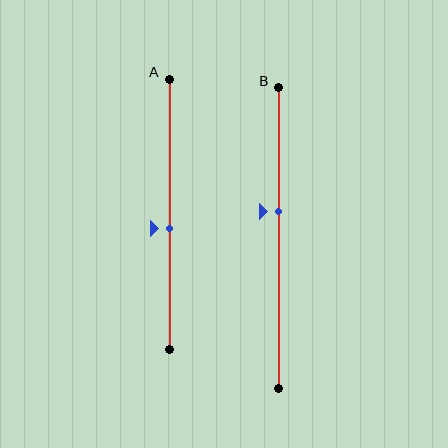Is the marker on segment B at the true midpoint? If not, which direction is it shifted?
No, the marker on segment B is shifted upward by about 9% of the segment length.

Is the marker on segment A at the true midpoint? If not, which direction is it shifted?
No, the marker on segment A is shifted downward by about 5% of the segment length.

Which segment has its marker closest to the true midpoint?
Segment A has its marker closest to the true midpoint.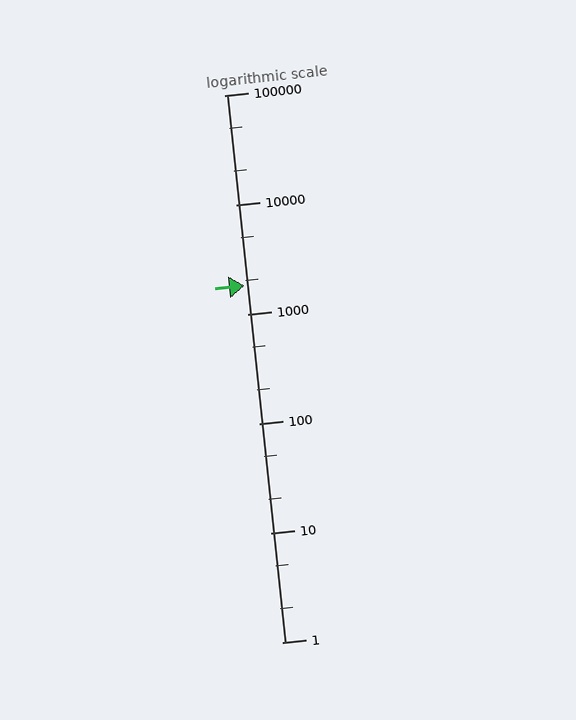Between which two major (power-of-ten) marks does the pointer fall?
The pointer is between 1000 and 10000.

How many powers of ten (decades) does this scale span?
The scale spans 5 decades, from 1 to 100000.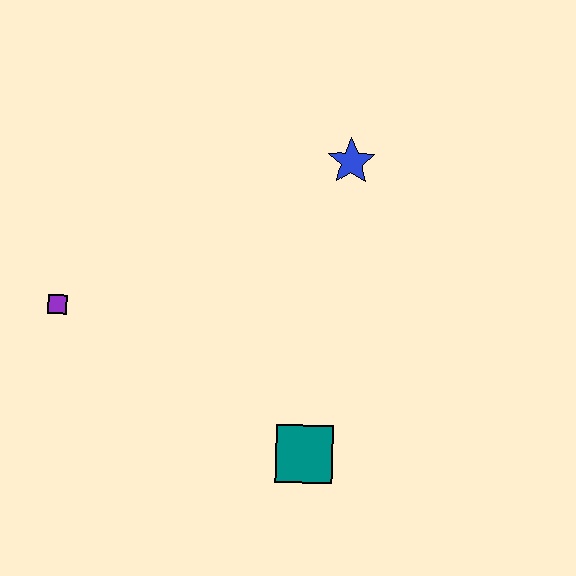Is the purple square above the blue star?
No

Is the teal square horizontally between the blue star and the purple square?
Yes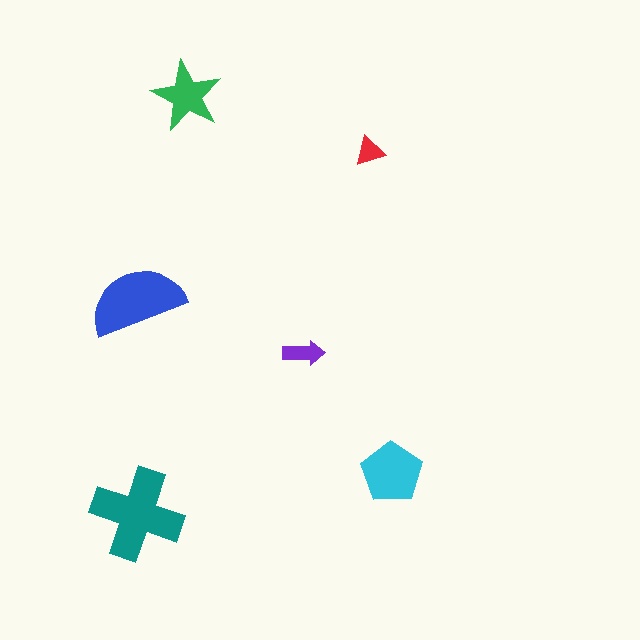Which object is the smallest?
The red triangle.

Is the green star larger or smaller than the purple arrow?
Larger.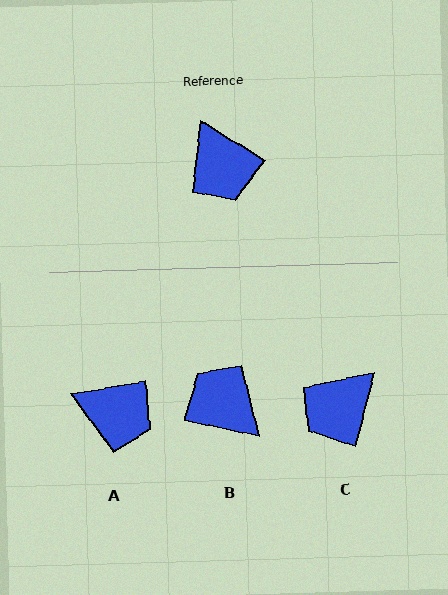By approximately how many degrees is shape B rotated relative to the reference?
Approximately 160 degrees clockwise.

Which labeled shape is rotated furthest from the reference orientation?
B, about 160 degrees away.